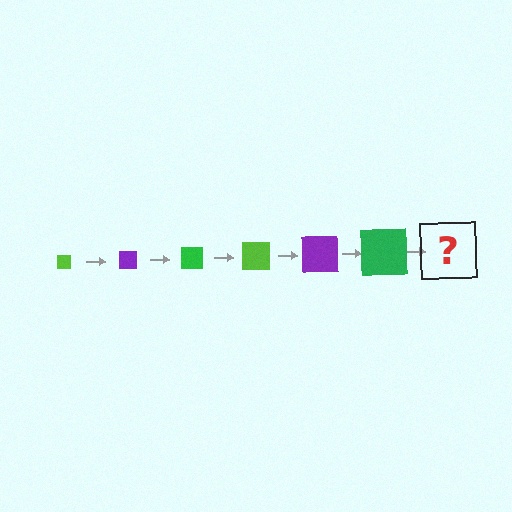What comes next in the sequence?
The next element should be a lime square, larger than the previous one.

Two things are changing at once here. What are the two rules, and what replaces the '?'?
The two rules are that the square grows larger each step and the color cycles through lime, purple, and green. The '?' should be a lime square, larger than the previous one.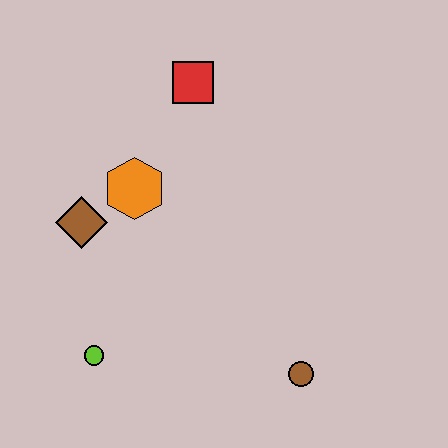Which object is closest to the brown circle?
The lime circle is closest to the brown circle.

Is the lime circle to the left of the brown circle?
Yes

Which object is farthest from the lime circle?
The red square is farthest from the lime circle.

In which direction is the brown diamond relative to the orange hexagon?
The brown diamond is to the left of the orange hexagon.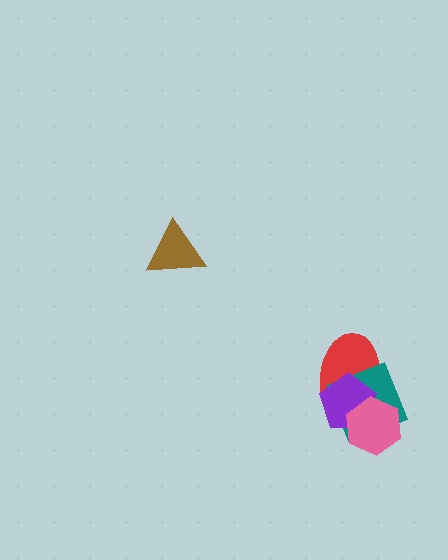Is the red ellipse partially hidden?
Yes, it is partially covered by another shape.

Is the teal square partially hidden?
Yes, it is partially covered by another shape.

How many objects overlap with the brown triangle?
0 objects overlap with the brown triangle.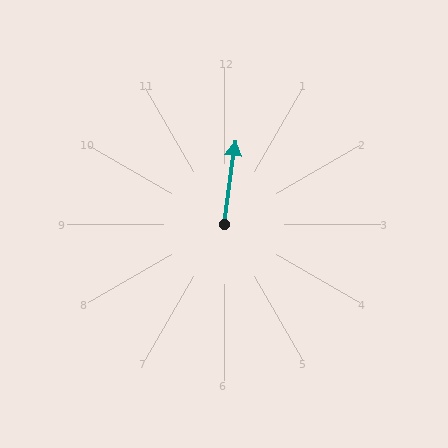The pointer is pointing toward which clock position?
Roughly 12 o'clock.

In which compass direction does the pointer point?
North.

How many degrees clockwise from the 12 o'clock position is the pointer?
Approximately 8 degrees.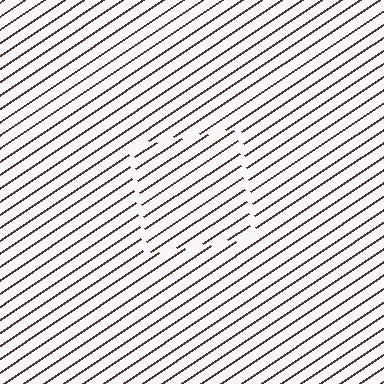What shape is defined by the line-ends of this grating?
An illusory square. The interior of the shape contains the same grating, shifted by half a period — the contour is defined by the phase discontinuity where line-ends from the inner and outer gratings abut.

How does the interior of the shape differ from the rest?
The interior of the shape contains the same grating, shifted by half a period — the contour is defined by the phase discontinuity where line-ends from the inner and outer gratings abut.